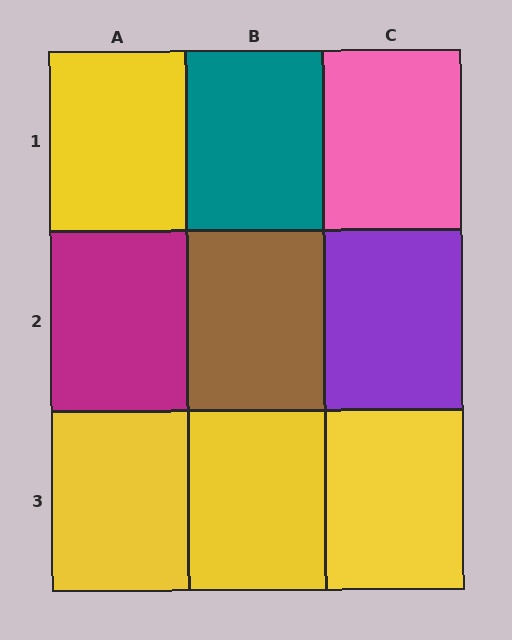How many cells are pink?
1 cell is pink.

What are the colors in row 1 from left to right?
Yellow, teal, pink.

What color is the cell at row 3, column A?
Yellow.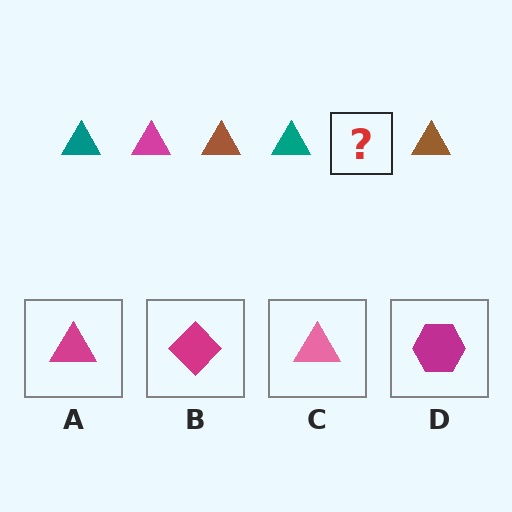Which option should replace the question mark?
Option A.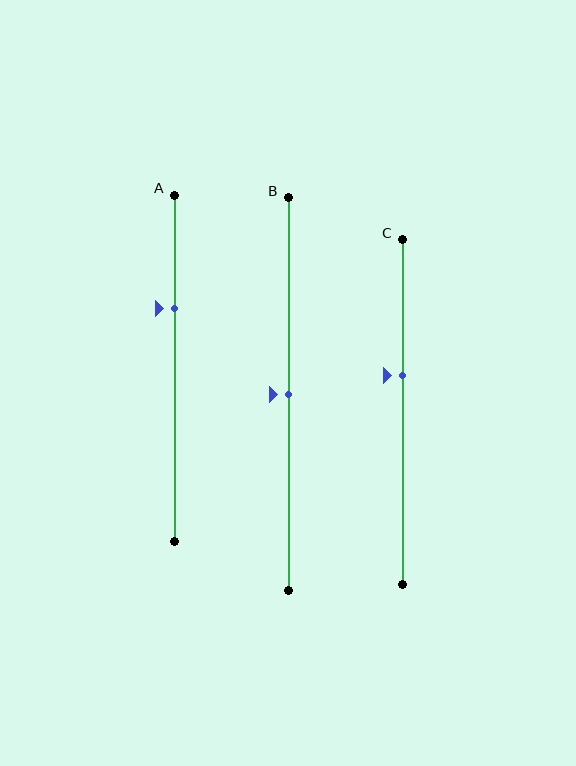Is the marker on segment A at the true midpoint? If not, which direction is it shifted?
No, the marker on segment A is shifted upward by about 17% of the segment length.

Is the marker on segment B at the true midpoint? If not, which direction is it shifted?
Yes, the marker on segment B is at the true midpoint.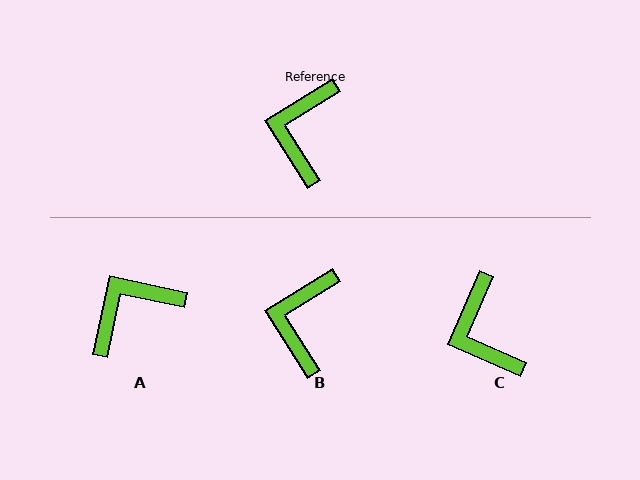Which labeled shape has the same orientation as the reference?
B.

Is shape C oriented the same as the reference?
No, it is off by about 34 degrees.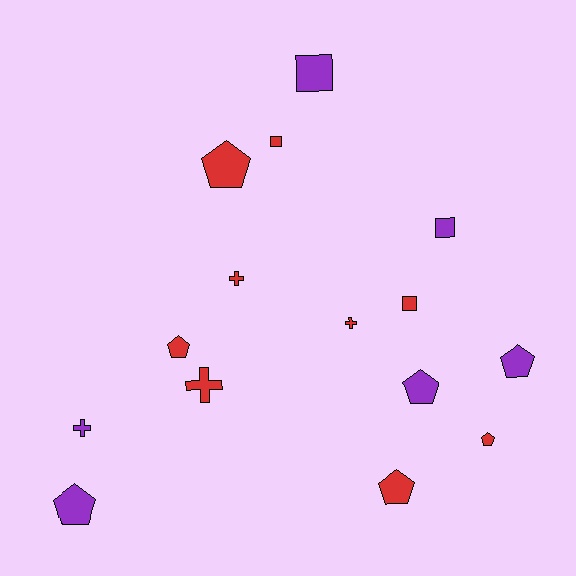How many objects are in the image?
There are 15 objects.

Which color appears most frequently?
Red, with 9 objects.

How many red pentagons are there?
There are 4 red pentagons.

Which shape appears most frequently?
Pentagon, with 7 objects.